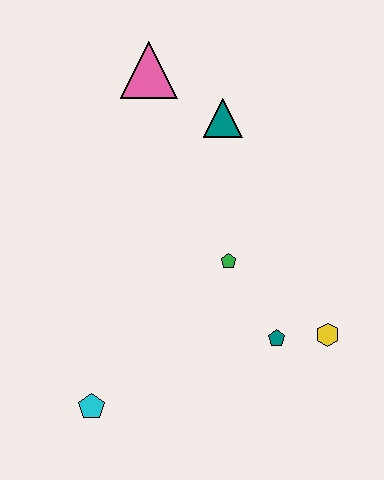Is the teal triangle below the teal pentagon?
No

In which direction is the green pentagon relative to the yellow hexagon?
The green pentagon is to the left of the yellow hexagon.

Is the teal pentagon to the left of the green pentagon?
No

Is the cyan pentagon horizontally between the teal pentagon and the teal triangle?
No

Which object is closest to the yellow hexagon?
The teal pentagon is closest to the yellow hexagon.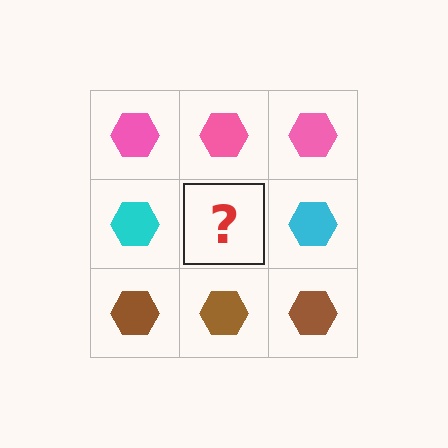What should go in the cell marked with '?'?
The missing cell should contain a cyan hexagon.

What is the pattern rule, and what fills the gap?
The rule is that each row has a consistent color. The gap should be filled with a cyan hexagon.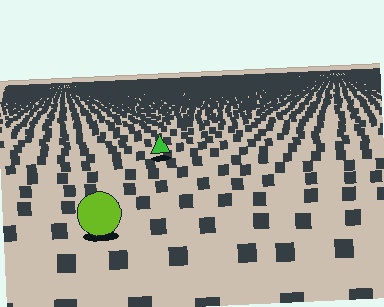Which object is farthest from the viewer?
The green triangle is farthest from the viewer. It appears smaller and the ground texture around it is denser.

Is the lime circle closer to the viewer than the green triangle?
Yes. The lime circle is closer — you can tell from the texture gradient: the ground texture is coarser near it.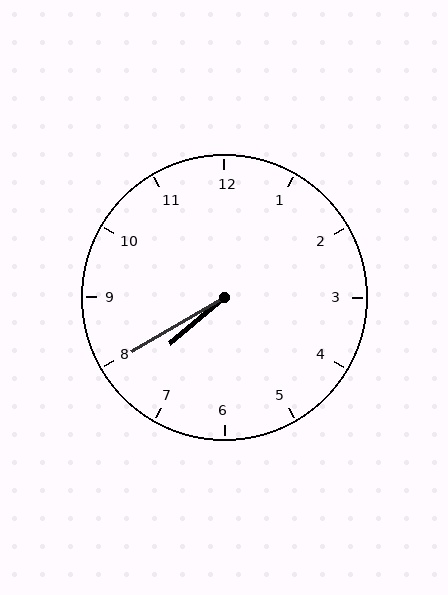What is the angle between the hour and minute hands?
Approximately 10 degrees.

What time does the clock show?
7:40.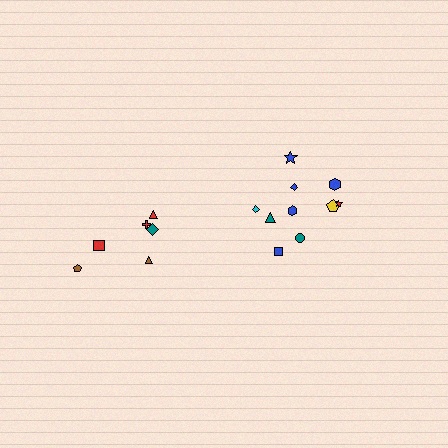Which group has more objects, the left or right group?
The right group.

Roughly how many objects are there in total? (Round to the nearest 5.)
Roughly 15 objects in total.